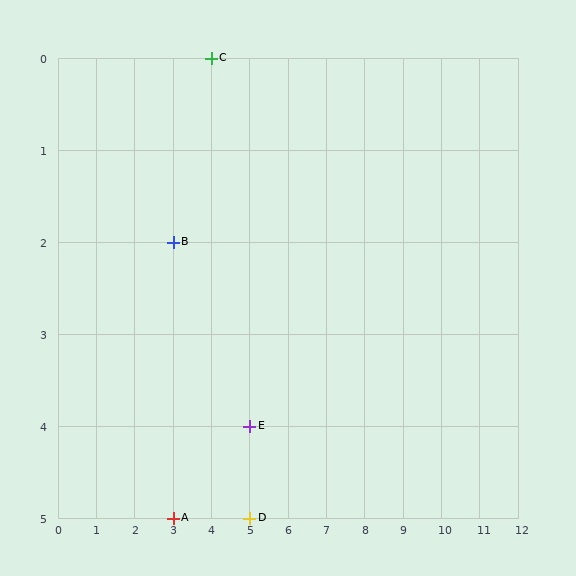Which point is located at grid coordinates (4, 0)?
Point C is at (4, 0).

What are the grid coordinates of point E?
Point E is at grid coordinates (5, 4).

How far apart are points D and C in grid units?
Points D and C are 1 column and 5 rows apart (about 5.1 grid units diagonally).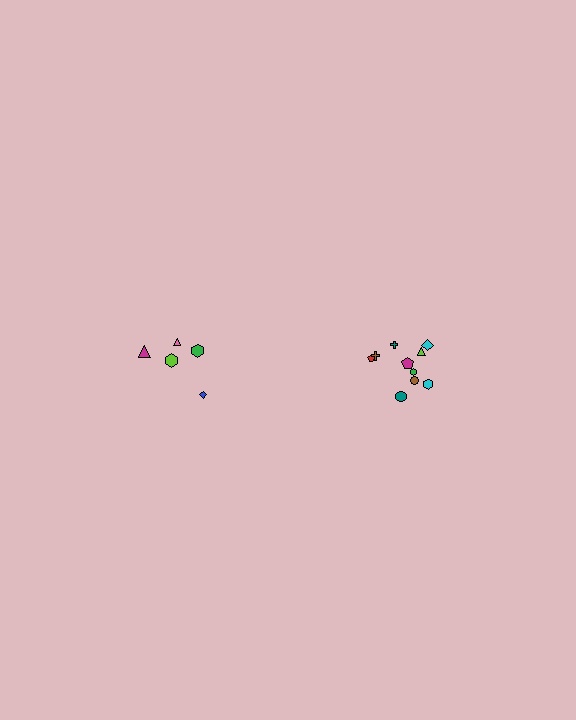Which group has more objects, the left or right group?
The right group.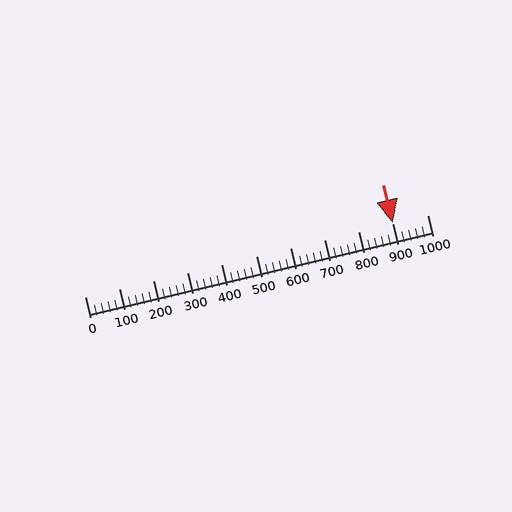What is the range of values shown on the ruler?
The ruler shows values from 0 to 1000.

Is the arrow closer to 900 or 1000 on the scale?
The arrow is closer to 900.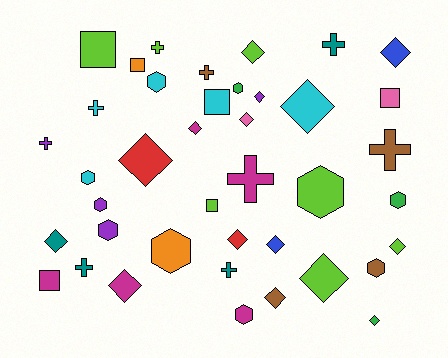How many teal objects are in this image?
There are 4 teal objects.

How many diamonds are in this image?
There are 15 diamonds.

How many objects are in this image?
There are 40 objects.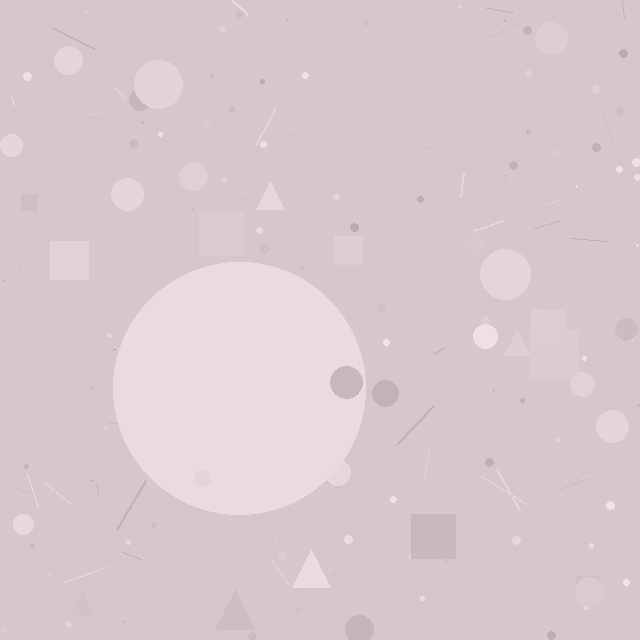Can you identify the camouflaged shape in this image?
The camouflaged shape is a circle.